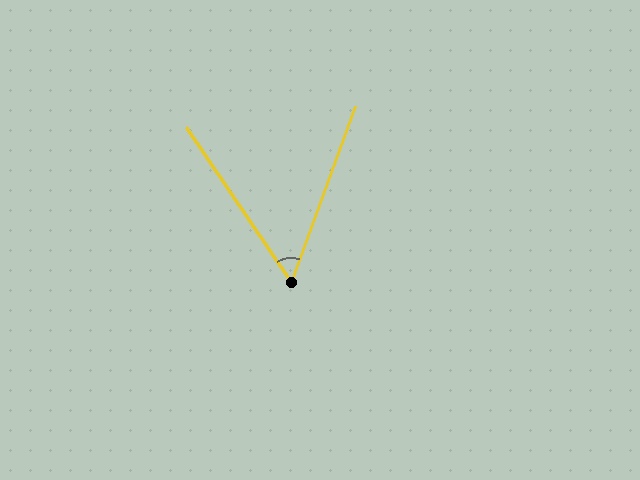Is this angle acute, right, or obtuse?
It is acute.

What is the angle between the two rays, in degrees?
Approximately 54 degrees.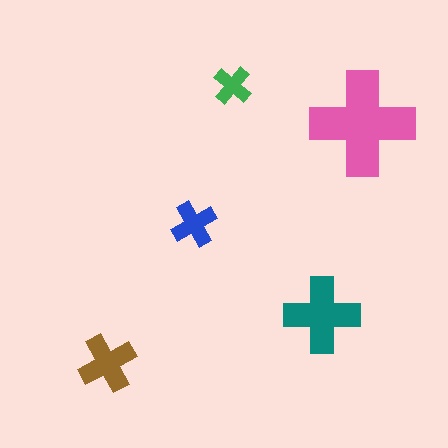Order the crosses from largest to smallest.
the pink one, the teal one, the brown one, the blue one, the green one.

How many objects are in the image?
There are 5 objects in the image.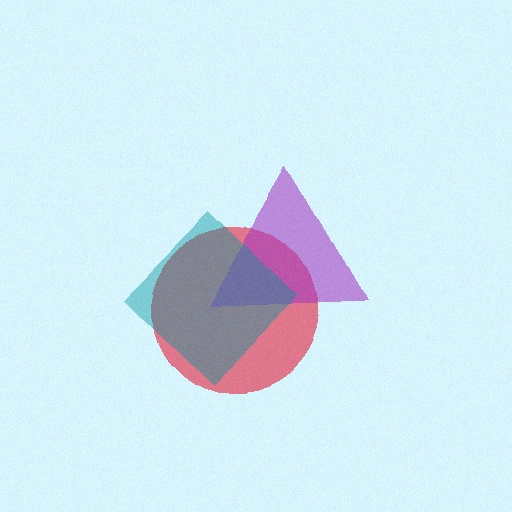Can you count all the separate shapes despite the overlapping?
Yes, there are 3 separate shapes.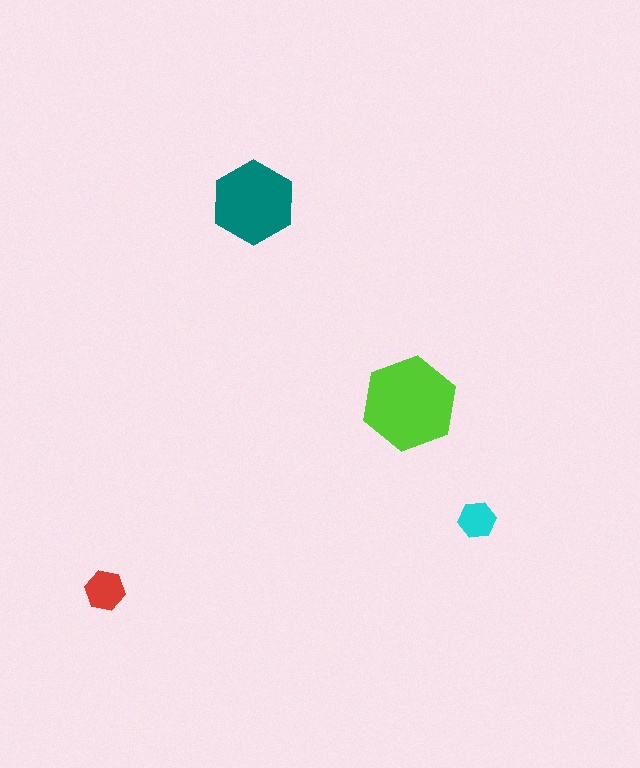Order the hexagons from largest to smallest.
the lime one, the teal one, the red one, the cyan one.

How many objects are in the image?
There are 4 objects in the image.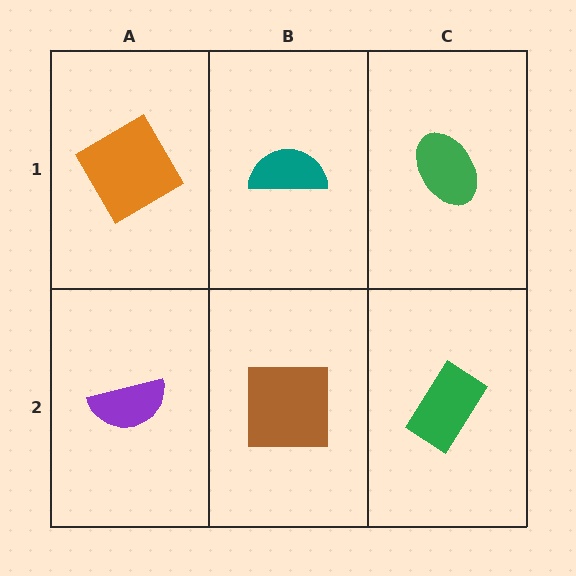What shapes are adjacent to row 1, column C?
A green rectangle (row 2, column C), a teal semicircle (row 1, column B).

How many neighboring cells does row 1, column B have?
3.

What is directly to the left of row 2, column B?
A purple semicircle.